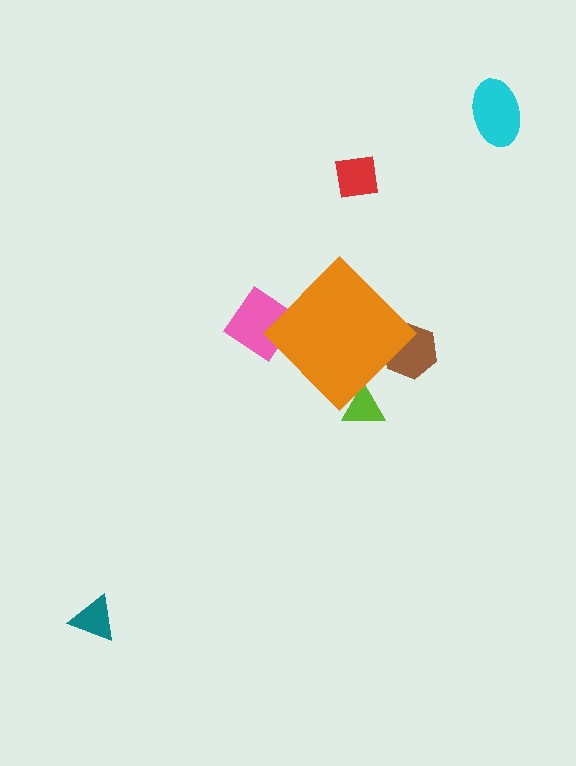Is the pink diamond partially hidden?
Yes, the pink diamond is partially hidden behind the orange diamond.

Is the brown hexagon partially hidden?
Yes, the brown hexagon is partially hidden behind the orange diamond.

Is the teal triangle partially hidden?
No, the teal triangle is fully visible.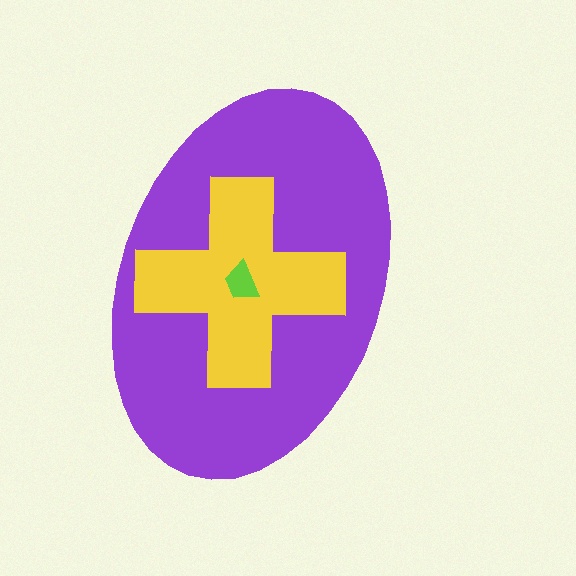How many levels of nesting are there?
3.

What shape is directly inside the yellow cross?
The lime trapezoid.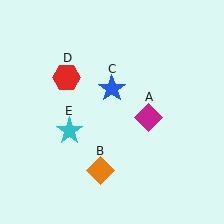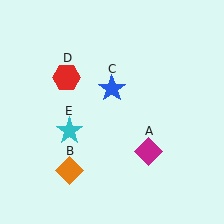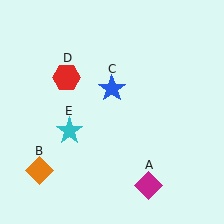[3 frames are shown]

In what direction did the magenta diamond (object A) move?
The magenta diamond (object A) moved down.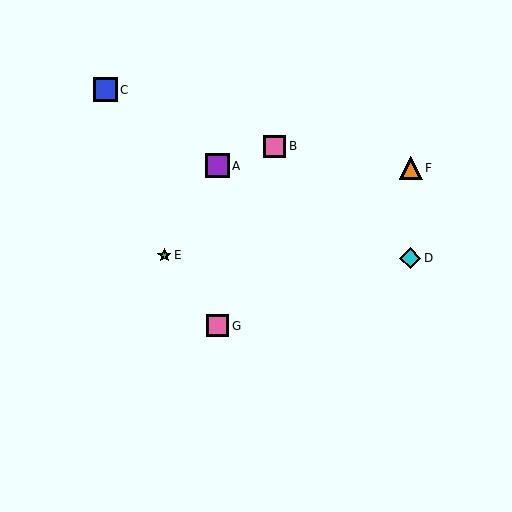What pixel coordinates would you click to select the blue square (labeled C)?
Click at (106, 90) to select the blue square C.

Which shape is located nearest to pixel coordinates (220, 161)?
The purple square (labeled A) at (217, 166) is nearest to that location.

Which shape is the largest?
The purple square (labeled A) is the largest.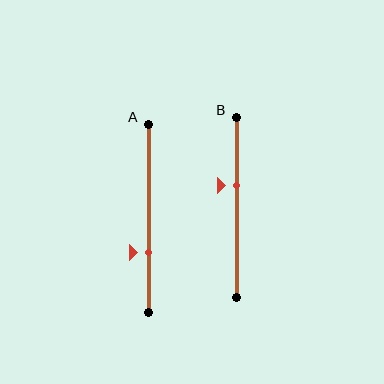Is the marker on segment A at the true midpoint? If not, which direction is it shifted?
No, the marker on segment A is shifted downward by about 18% of the segment length.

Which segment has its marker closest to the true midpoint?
Segment B has its marker closest to the true midpoint.